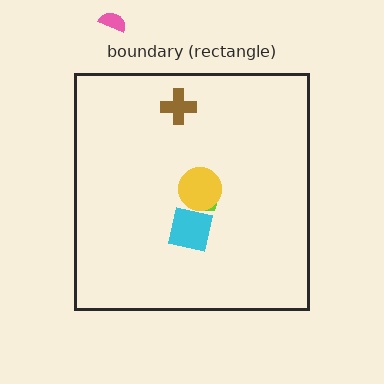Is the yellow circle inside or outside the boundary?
Inside.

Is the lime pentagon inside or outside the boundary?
Inside.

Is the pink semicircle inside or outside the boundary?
Outside.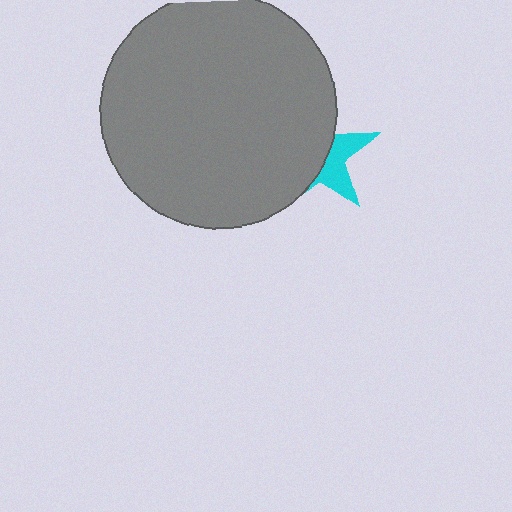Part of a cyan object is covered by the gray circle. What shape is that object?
It is a star.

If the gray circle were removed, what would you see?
You would see the complete cyan star.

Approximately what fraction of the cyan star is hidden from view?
Roughly 63% of the cyan star is hidden behind the gray circle.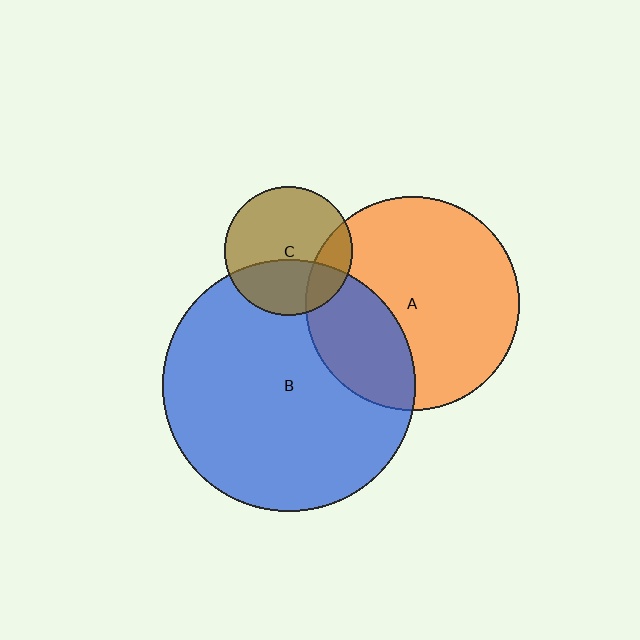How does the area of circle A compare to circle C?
Approximately 2.8 times.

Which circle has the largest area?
Circle B (blue).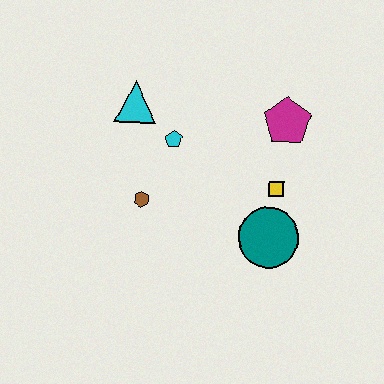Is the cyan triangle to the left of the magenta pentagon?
Yes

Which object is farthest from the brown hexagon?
The magenta pentagon is farthest from the brown hexagon.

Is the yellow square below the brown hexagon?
No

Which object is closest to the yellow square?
The teal circle is closest to the yellow square.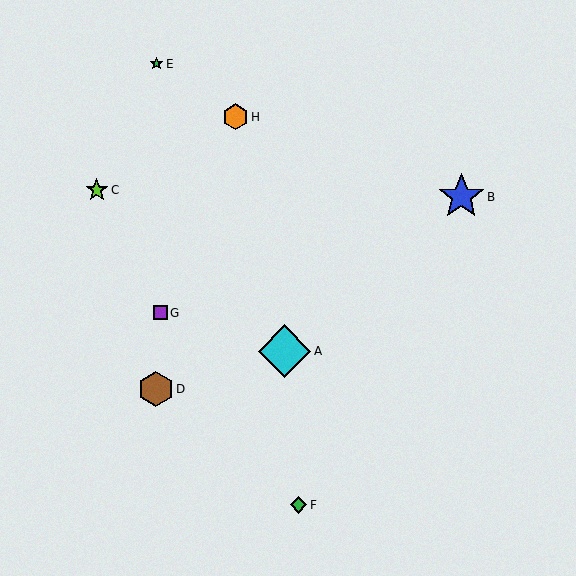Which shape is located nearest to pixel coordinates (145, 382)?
The brown hexagon (labeled D) at (156, 389) is nearest to that location.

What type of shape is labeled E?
Shape E is a green star.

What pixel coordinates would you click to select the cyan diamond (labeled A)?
Click at (284, 351) to select the cyan diamond A.